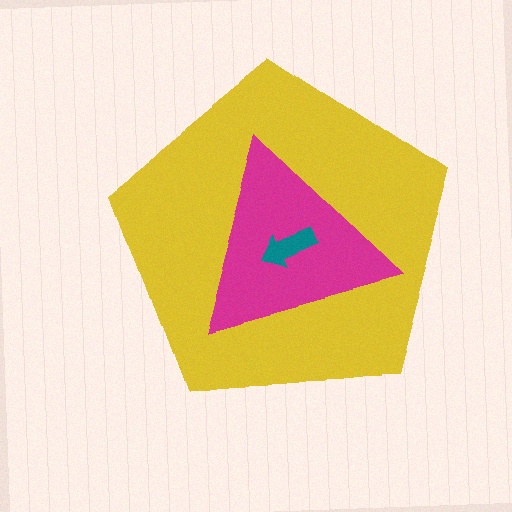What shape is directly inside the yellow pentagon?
The magenta triangle.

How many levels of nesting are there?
3.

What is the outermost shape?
The yellow pentagon.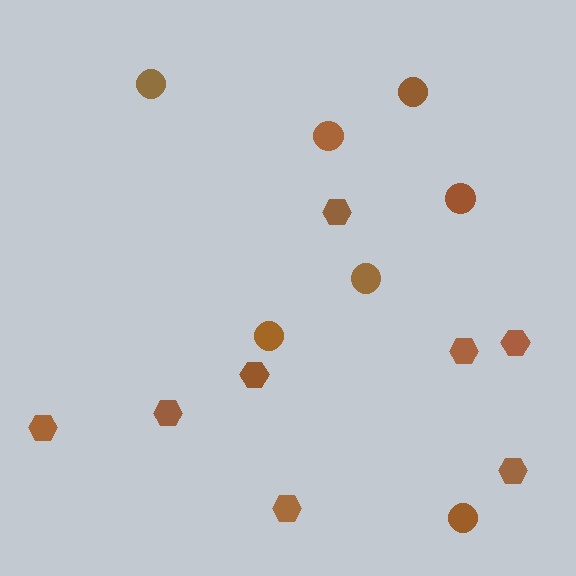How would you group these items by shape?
There are 2 groups: one group of hexagons (8) and one group of circles (7).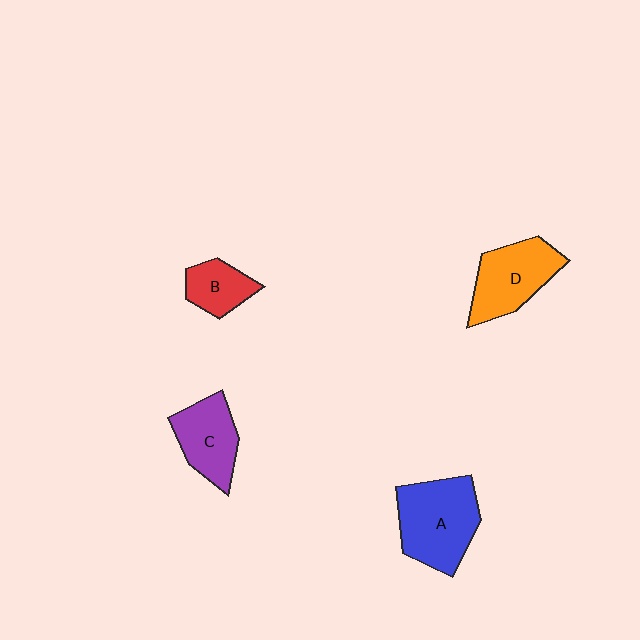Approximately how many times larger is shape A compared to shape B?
Approximately 2.1 times.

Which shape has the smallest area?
Shape B (red).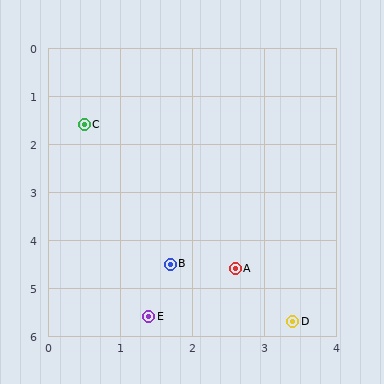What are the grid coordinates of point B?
Point B is at approximately (1.7, 4.5).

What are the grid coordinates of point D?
Point D is at approximately (3.4, 5.7).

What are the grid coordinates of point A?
Point A is at approximately (2.6, 4.6).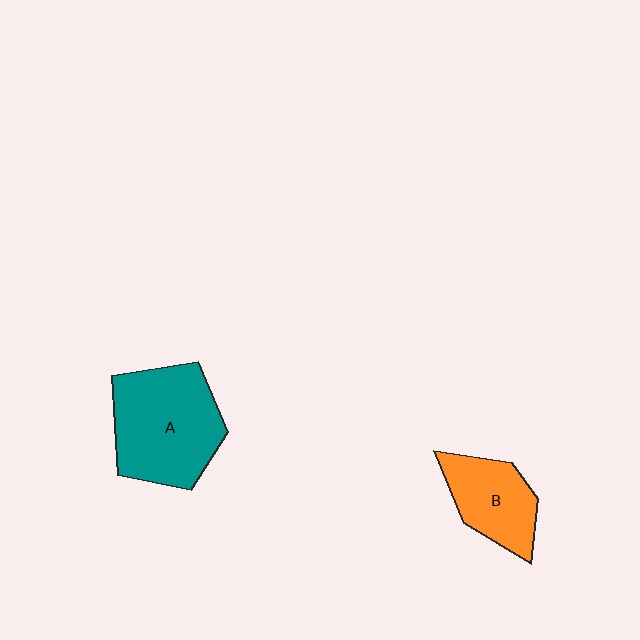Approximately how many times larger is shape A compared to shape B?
Approximately 1.7 times.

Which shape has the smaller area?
Shape B (orange).